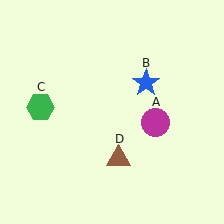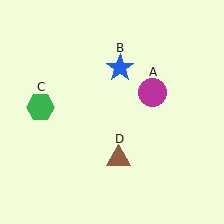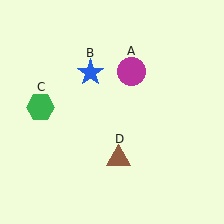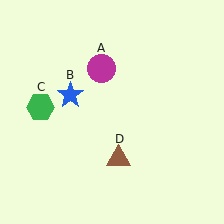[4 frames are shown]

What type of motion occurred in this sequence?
The magenta circle (object A), blue star (object B) rotated counterclockwise around the center of the scene.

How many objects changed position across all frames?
2 objects changed position: magenta circle (object A), blue star (object B).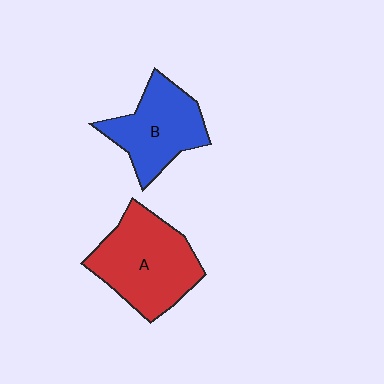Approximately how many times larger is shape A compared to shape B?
Approximately 1.3 times.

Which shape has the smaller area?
Shape B (blue).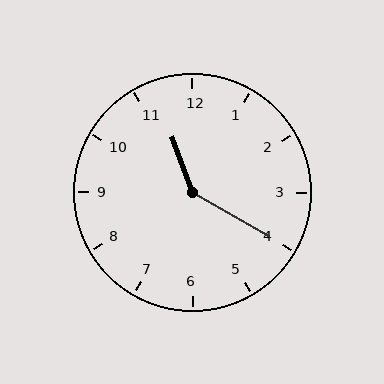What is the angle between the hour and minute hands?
Approximately 140 degrees.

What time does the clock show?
11:20.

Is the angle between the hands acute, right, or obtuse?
It is obtuse.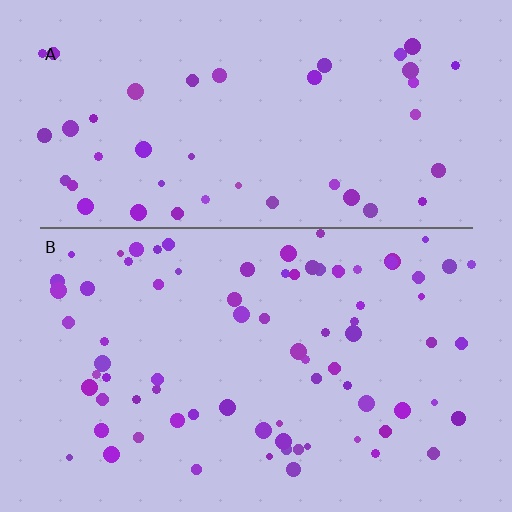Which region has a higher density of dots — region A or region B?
B (the bottom).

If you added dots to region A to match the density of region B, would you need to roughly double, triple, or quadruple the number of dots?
Approximately double.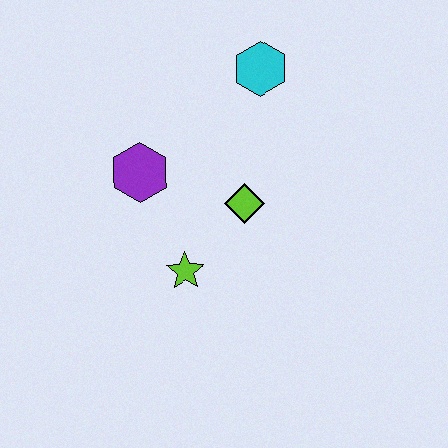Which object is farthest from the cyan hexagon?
The lime star is farthest from the cyan hexagon.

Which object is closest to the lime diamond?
The lime star is closest to the lime diamond.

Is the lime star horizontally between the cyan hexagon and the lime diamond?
No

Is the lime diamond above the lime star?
Yes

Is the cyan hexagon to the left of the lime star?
No